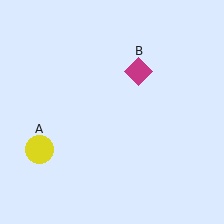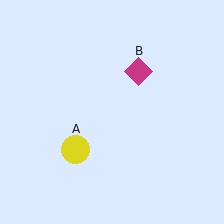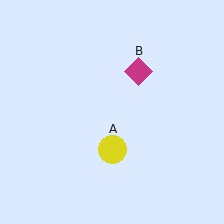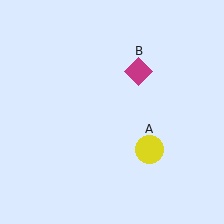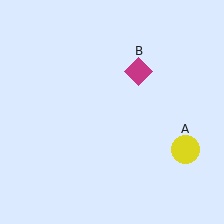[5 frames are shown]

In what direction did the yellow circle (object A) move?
The yellow circle (object A) moved right.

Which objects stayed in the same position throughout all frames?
Magenta diamond (object B) remained stationary.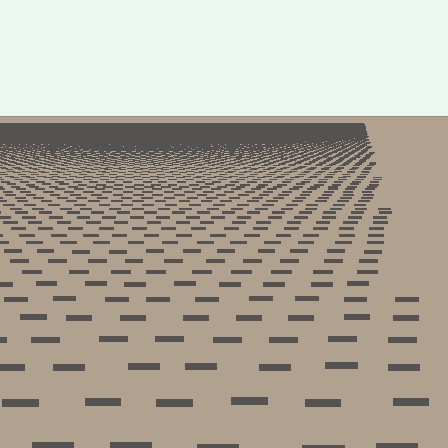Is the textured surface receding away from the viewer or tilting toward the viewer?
The surface is receding away from the viewer. Texture elements get smaller and denser toward the top.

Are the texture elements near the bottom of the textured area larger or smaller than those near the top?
Larger. Near the bottom, elements are closer to the viewer and appear at a bigger on-screen size.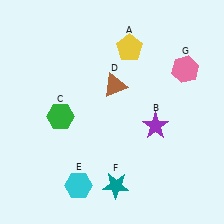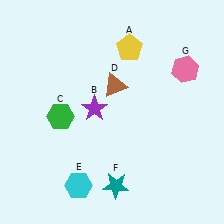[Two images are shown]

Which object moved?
The purple star (B) moved left.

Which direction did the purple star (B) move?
The purple star (B) moved left.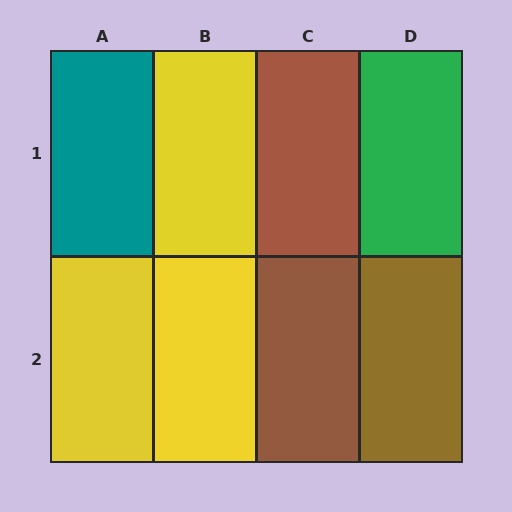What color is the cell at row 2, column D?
Brown.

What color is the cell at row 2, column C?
Brown.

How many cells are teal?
1 cell is teal.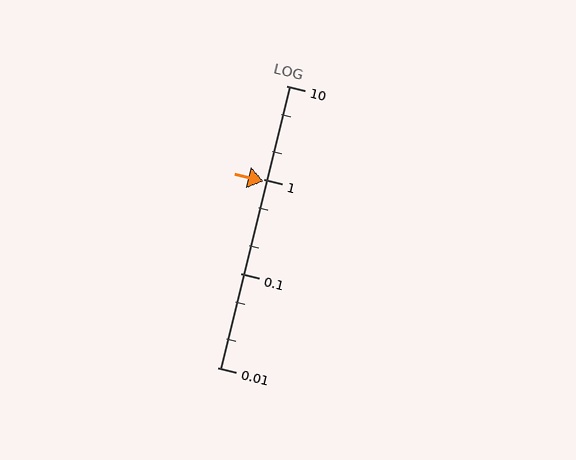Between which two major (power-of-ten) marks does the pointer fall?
The pointer is between 0.1 and 1.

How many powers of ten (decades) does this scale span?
The scale spans 3 decades, from 0.01 to 10.